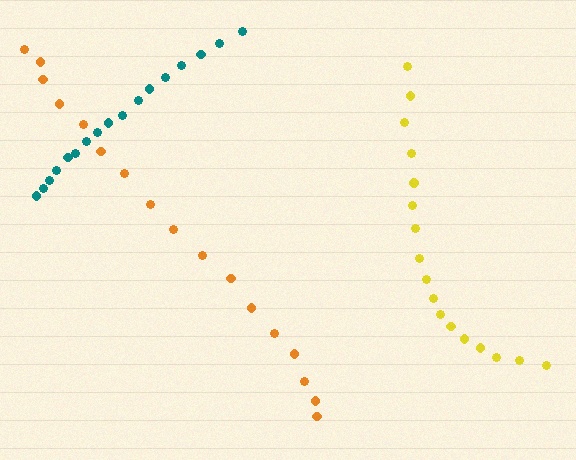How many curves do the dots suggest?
There are 3 distinct paths.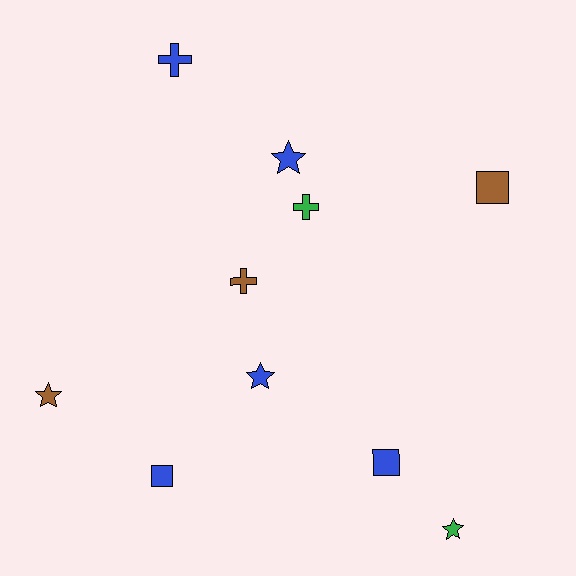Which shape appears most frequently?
Star, with 4 objects.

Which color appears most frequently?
Blue, with 5 objects.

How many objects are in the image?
There are 10 objects.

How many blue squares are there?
There are 2 blue squares.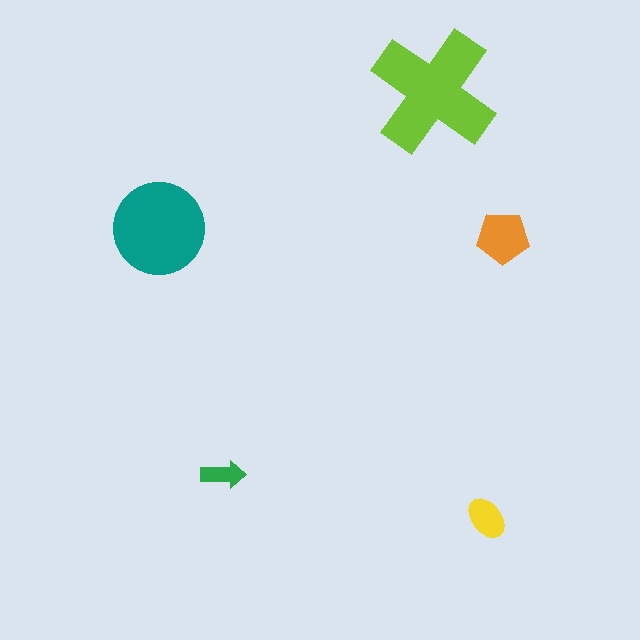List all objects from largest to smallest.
The lime cross, the teal circle, the orange pentagon, the yellow ellipse, the green arrow.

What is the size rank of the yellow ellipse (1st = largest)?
4th.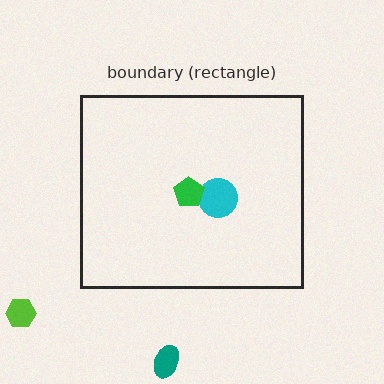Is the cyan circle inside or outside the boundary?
Inside.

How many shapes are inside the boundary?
2 inside, 2 outside.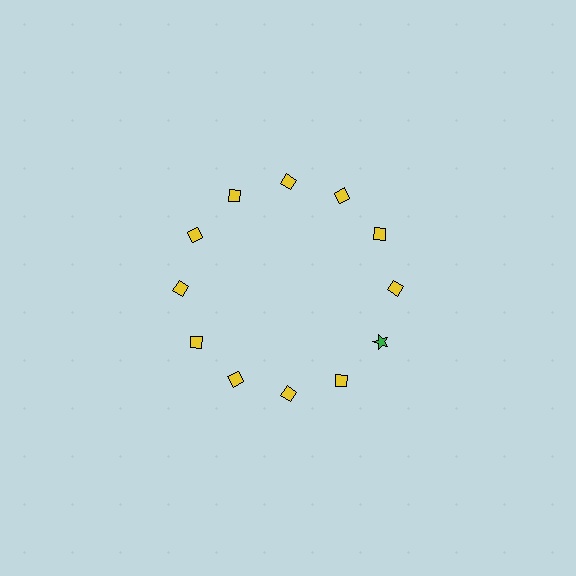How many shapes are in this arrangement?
There are 12 shapes arranged in a ring pattern.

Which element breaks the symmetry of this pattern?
The green star at roughly the 4 o'clock position breaks the symmetry. All other shapes are yellow diamonds.